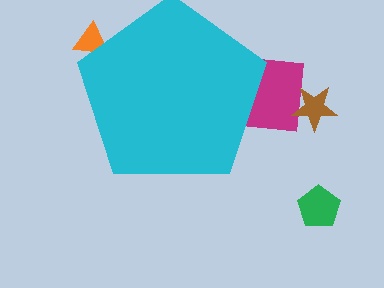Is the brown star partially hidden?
No, the brown star is fully visible.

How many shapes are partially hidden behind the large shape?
2 shapes are partially hidden.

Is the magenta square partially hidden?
Yes, the magenta square is partially hidden behind the cyan pentagon.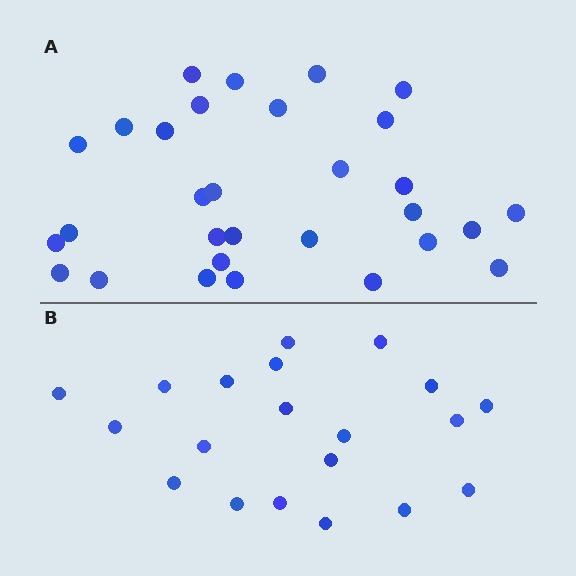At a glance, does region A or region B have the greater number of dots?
Region A (the top region) has more dots.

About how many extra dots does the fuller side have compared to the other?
Region A has roughly 10 or so more dots than region B.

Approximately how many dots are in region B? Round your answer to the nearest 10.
About 20 dots.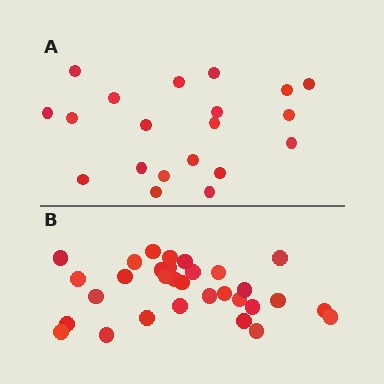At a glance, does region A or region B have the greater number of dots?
Region B (the bottom region) has more dots.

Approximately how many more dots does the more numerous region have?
Region B has roughly 12 or so more dots than region A.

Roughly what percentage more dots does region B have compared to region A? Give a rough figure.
About 55% more.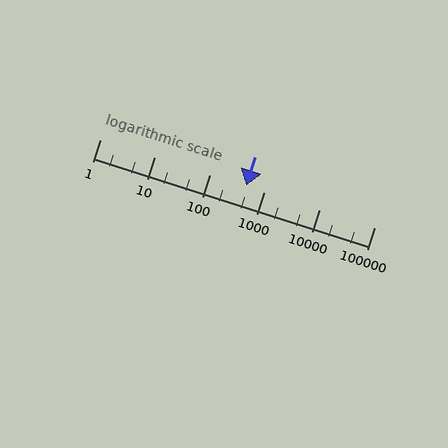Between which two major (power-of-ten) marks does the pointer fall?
The pointer is between 100 and 1000.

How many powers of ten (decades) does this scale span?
The scale spans 5 decades, from 1 to 100000.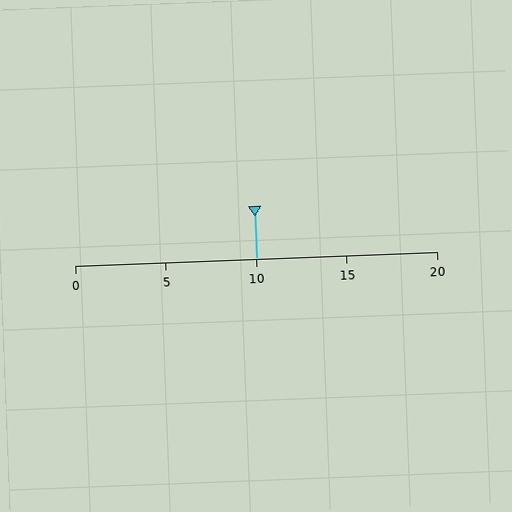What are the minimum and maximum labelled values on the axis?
The axis runs from 0 to 20.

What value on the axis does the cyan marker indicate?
The marker indicates approximately 10.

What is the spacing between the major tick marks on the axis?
The major ticks are spaced 5 apart.